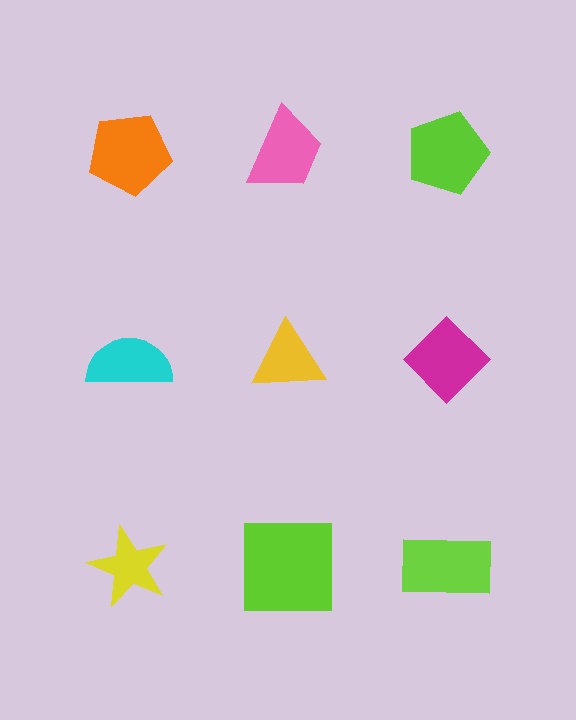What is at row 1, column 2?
A pink trapezoid.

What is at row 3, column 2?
A lime square.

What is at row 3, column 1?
A yellow star.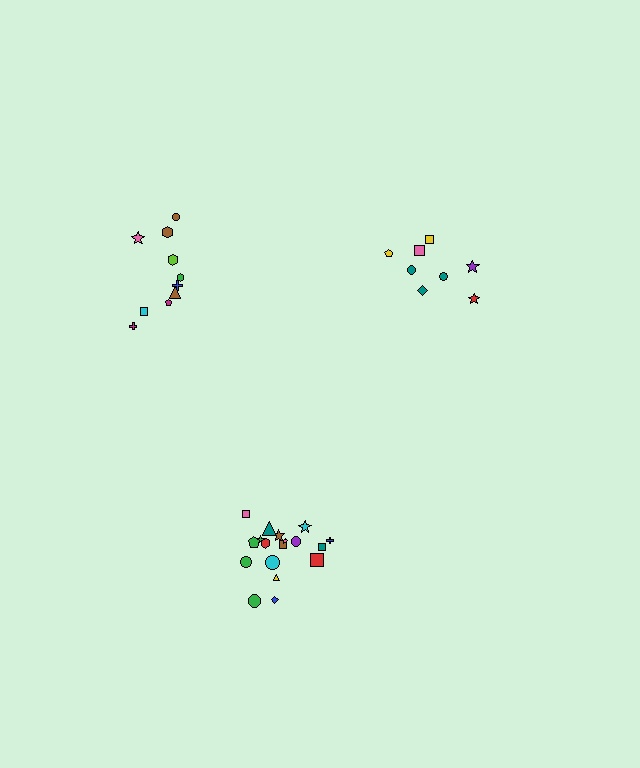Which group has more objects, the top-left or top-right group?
The top-left group.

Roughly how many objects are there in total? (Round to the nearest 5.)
Roughly 35 objects in total.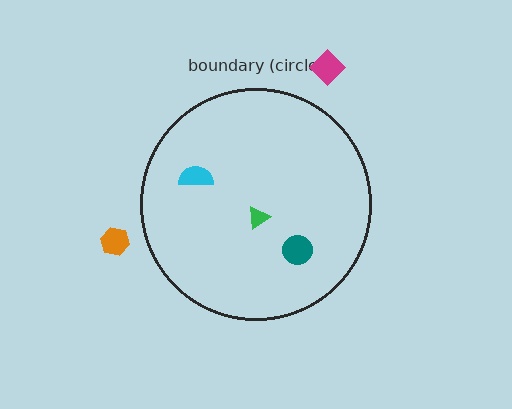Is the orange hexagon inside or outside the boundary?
Outside.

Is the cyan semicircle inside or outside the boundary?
Inside.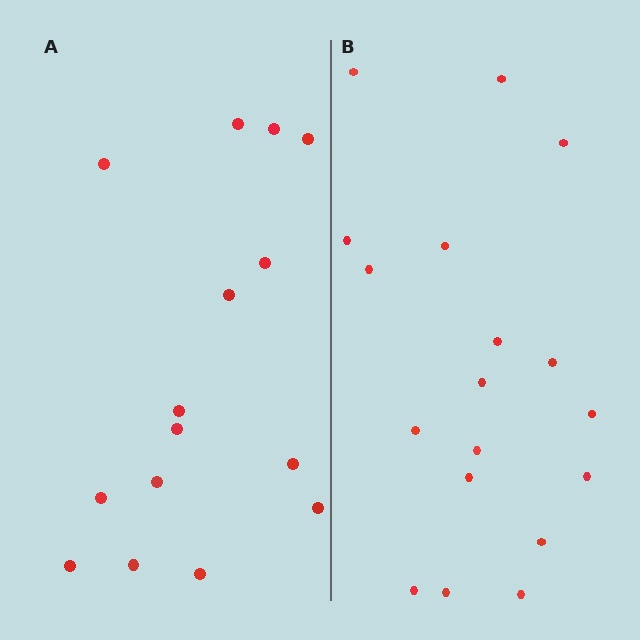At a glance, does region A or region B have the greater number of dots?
Region B (the right region) has more dots.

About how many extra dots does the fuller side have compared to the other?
Region B has just a few more — roughly 2 or 3 more dots than region A.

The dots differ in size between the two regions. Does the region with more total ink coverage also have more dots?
No. Region A has more total ink coverage because its dots are larger, but region B actually contains more individual dots. Total area can be misleading — the number of items is what matters here.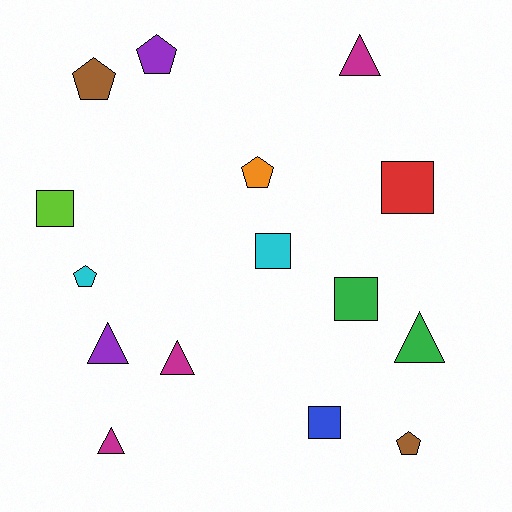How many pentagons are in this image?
There are 5 pentagons.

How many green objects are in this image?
There are 2 green objects.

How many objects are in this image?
There are 15 objects.